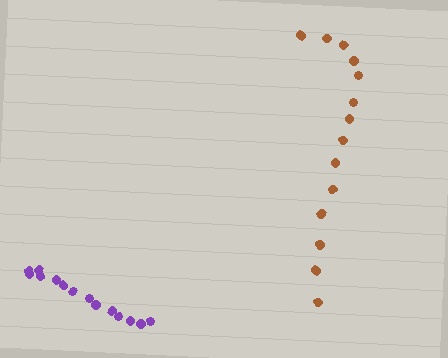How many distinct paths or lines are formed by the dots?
There are 2 distinct paths.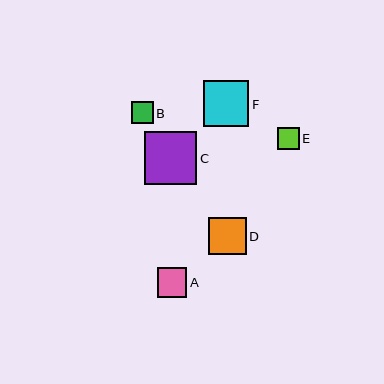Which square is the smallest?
Square E is the smallest with a size of approximately 21 pixels.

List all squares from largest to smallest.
From largest to smallest: C, F, D, A, B, E.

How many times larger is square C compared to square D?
Square C is approximately 1.4 times the size of square D.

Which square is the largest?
Square C is the largest with a size of approximately 53 pixels.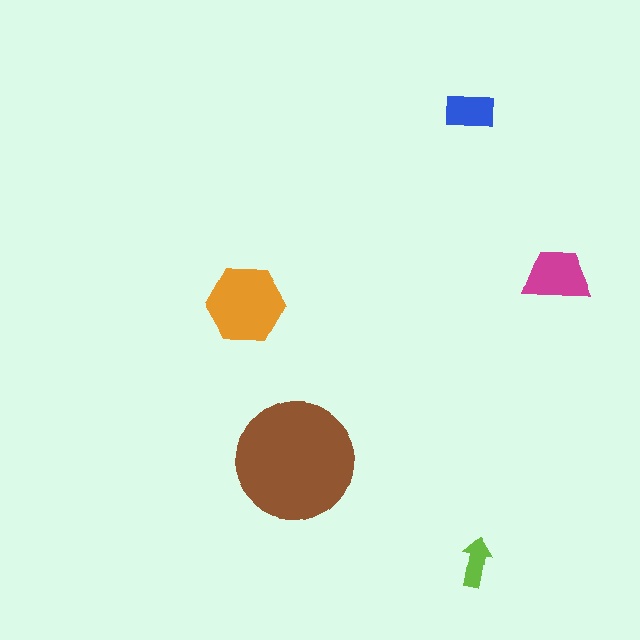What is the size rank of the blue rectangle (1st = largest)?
4th.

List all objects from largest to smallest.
The brown circle, the orange hexagon, the magenta trapezoid, the blue rectangle, the lime arrow.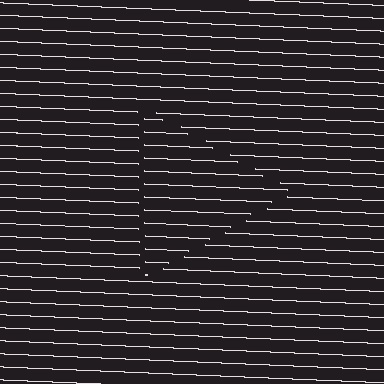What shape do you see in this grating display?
An illusory triangle. The interior of the shape contains the same grating, shifted by half a period — the contour is defined by the phase discontinuity where line-ends from the inner and outer gratings abut.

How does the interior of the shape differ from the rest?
The interior of the shape contains the same grating, shifted by half a period — the contour is defined by the phase discontinuity where line-ends from the inner and outer gratings abut.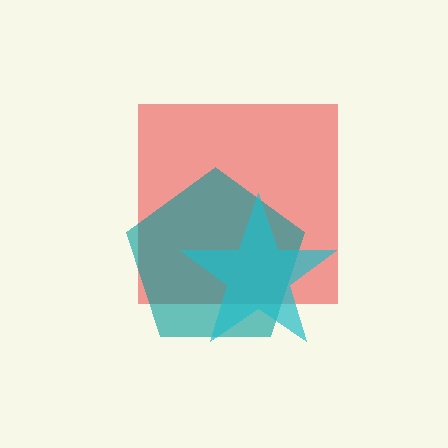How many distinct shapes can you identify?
There are 3 distinct shapes: a red square, a teal pentagon, a cyan star.